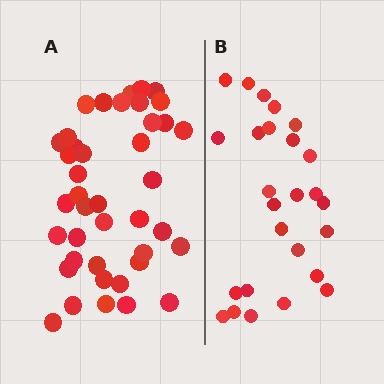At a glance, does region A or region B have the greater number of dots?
Region A (the left region) has more dots.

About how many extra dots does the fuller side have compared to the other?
Region A has approximately 15 more dots than region B.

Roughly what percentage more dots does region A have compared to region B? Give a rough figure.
About 60% more.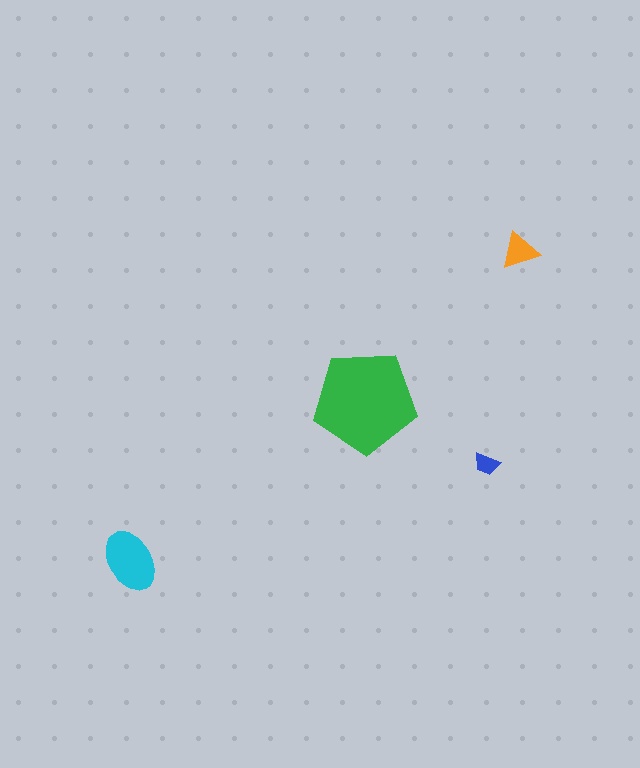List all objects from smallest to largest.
The blue trapezoid, the orange triangle, the cyan ellipse, the green pentagon.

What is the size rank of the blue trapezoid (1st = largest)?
4th.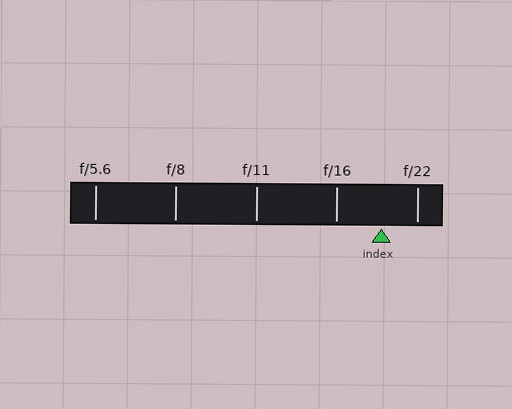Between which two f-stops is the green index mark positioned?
The index mark is between f/16 and f/22.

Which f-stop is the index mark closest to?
The index mark is closest to f/22.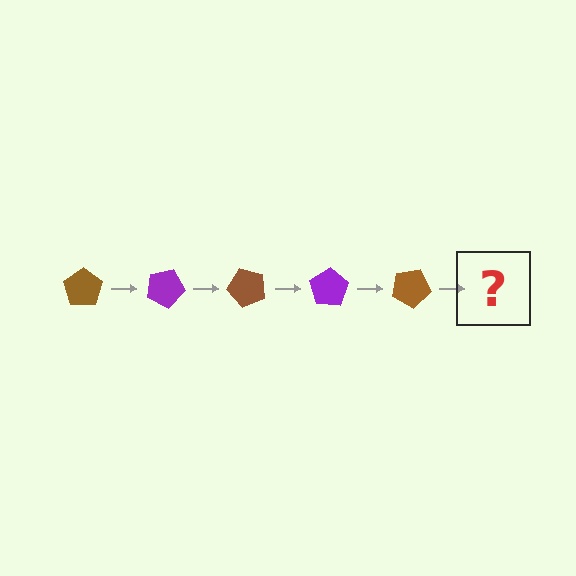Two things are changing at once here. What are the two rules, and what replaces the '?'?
The two rules are that it rotates 25 degrees each step and the color cycles through brown and purple. The '?' should be a purple pentagon, rotated 125 degrees from the start.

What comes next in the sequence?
The next element should be a purple pentagon, rotated 125 degrees from the start.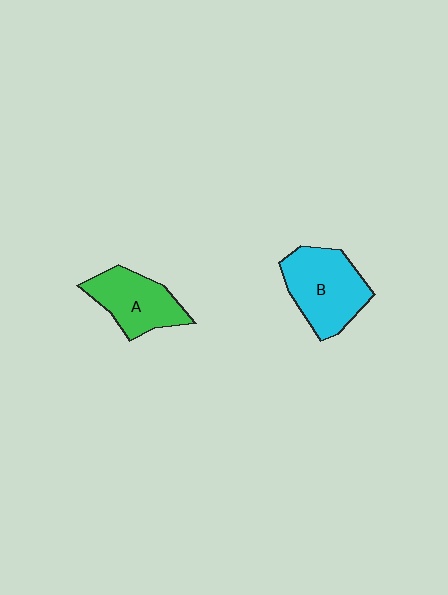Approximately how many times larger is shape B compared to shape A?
Approximately 1.3 times.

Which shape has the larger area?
Shape B (cyan).